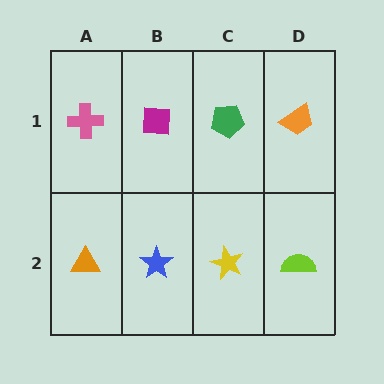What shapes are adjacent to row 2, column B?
A magenta square (row 1, column B), an orange triangle (row 2, column A), a yellow star (row 2, column C).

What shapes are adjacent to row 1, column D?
A lime semicircle (row 2, column D), a green pentagon (row 1, column C).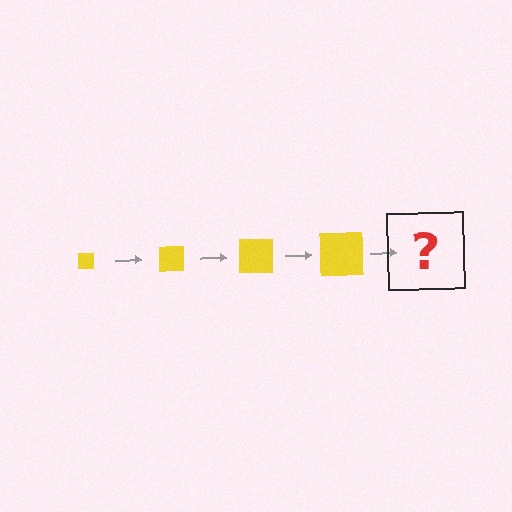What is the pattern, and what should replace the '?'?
The pattern is that the square gets progressively larger each step. The '?' should be a yellow square, larger than the previous one.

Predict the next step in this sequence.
The next step is a yellow square, larger than the previous one.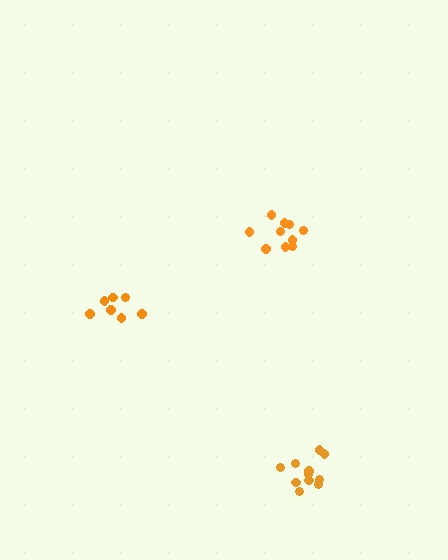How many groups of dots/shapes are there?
There are 3 groups.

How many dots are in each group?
Group 1: 10 dots, Group 2: 11 dots, Group 3: 7 dots (28 total).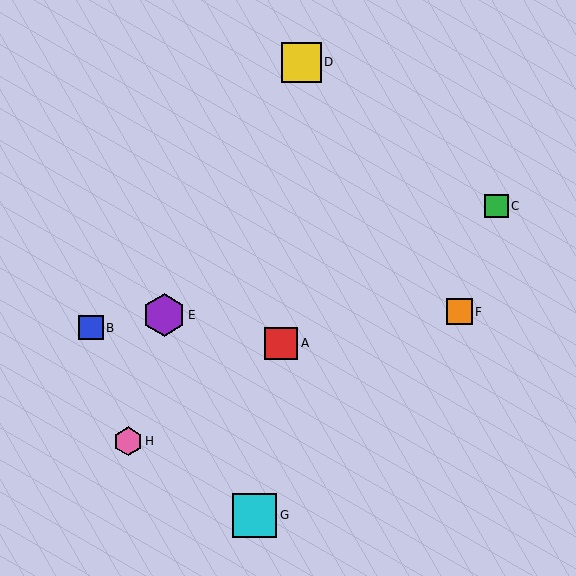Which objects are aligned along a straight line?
Objects A, C, H are aligned along a straight line.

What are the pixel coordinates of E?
Object E is at (164, 315).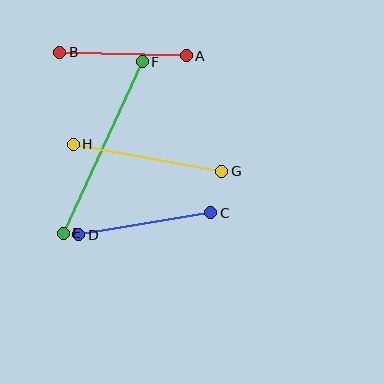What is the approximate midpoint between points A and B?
The midpoint is at approximately (123, 54) pixels.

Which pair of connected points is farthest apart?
Points E and F are farthest apart.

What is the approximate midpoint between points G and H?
The midpoint is at approximately (148, 158) pixels.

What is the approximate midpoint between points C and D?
The midpoint is at approximately (145, 224) pixels.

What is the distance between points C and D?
The distance is approximately 134 pixels.